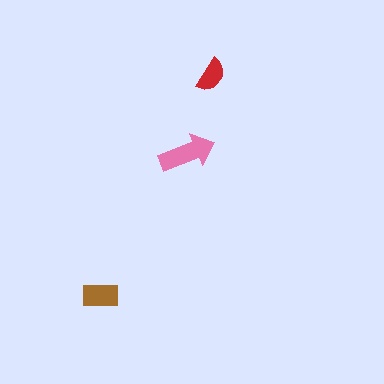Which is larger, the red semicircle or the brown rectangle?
The brown rectangle.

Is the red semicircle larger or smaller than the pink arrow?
Smaller.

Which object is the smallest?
The red semicircle.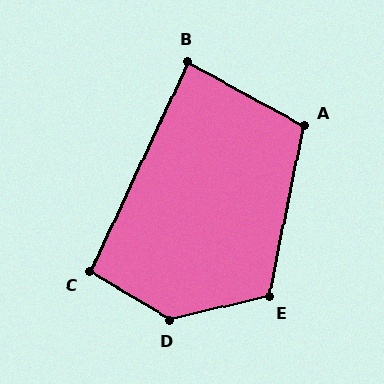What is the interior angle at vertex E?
Approximately 115 degrees (obtuse).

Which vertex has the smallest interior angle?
B, at approximately 86 degrees.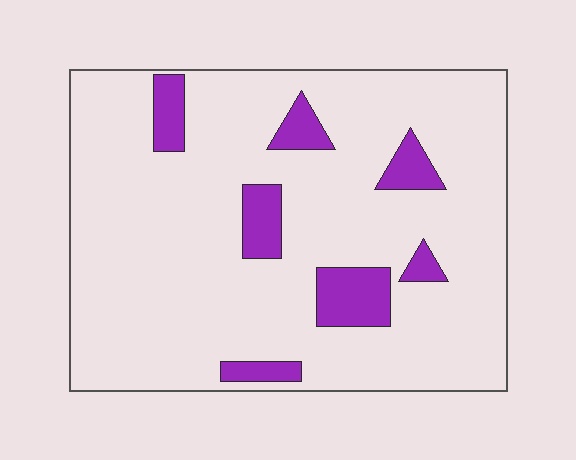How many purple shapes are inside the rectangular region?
7.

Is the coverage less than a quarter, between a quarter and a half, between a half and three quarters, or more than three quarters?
Less than a quarter.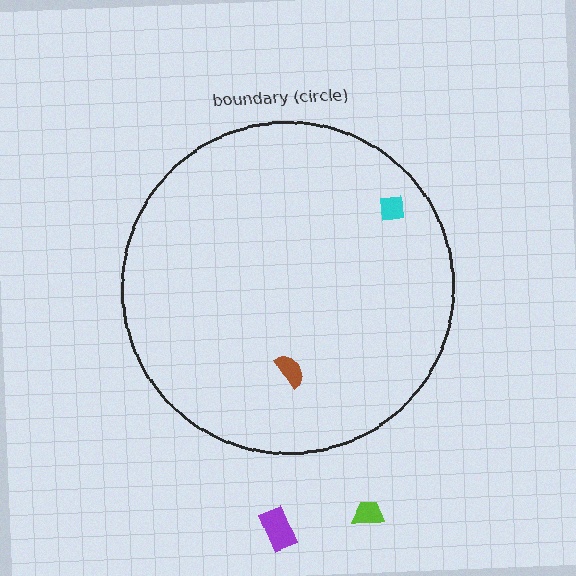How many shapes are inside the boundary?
2 inside, 2 outside.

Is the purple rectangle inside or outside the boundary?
Outside.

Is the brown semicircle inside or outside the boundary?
Inside.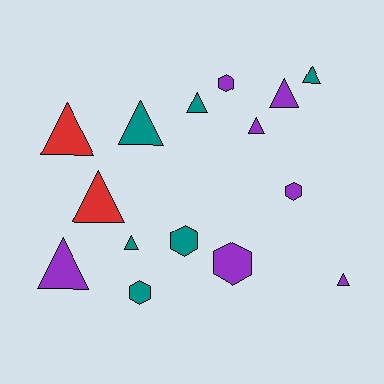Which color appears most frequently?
Purple, with 7 objects.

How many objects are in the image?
There are 15 objects.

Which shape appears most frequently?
Triangle, with 10 objects.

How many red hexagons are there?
There are no red hexagons.